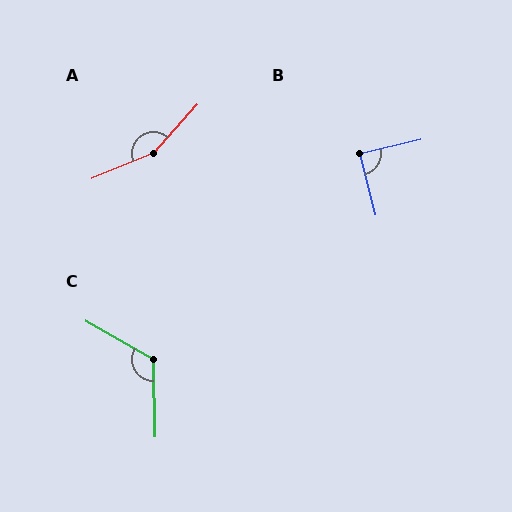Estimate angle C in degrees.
Approximately 121 degrees.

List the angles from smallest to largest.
B (89°), C (121°), A (154°).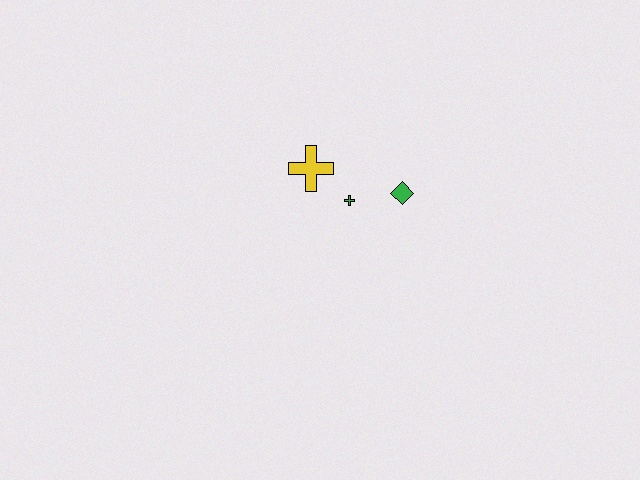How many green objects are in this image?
There are 2 green objects.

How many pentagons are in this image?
There are no pentagons.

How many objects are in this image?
There are 3 objects.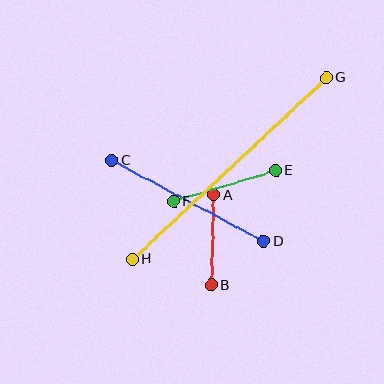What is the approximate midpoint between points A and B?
The midpoint is at approximately (212, 240) pixels.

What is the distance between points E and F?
The distance is approximately 107 pixels.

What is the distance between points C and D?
The distance is approximately 172 pixels.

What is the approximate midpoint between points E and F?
The midpoint is at approximately (225, 186) pixels.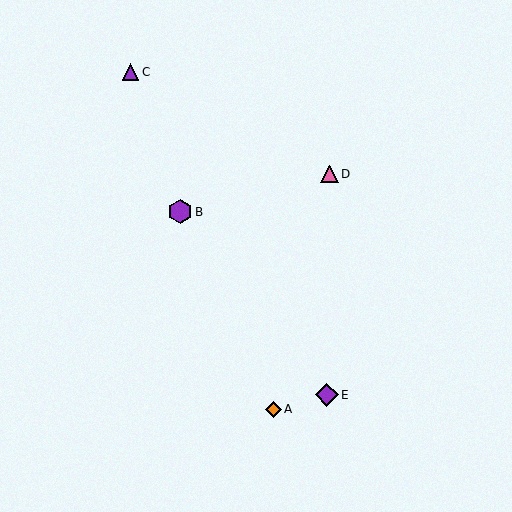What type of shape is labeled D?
Shape D is a pink triangle.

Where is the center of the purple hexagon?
The center of the purple hexagon is at (180, 212).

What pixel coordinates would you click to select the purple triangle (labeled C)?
Click at (131, 72) to select the purple triangle C.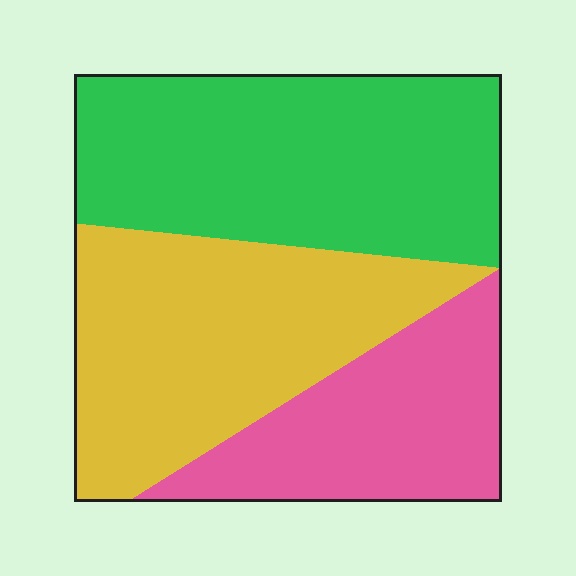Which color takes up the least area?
Pink, at roughly 25%.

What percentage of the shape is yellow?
Yellow covers 36% of the shape.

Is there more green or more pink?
Green.